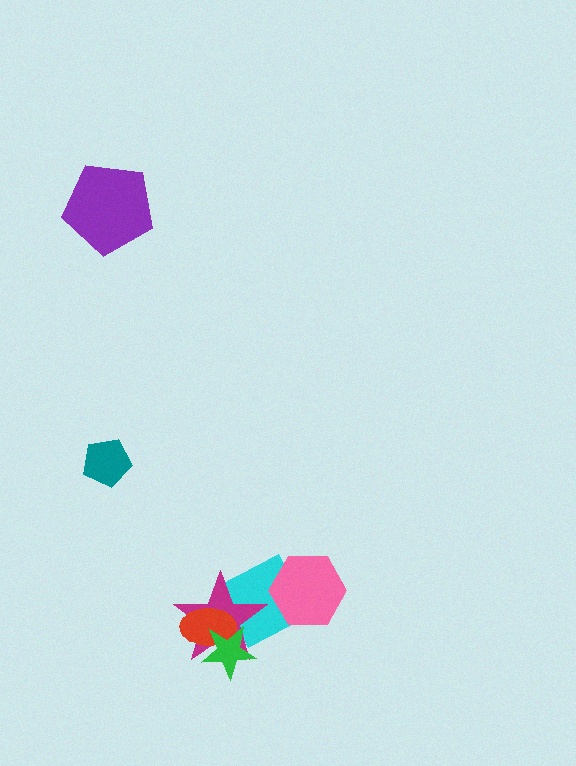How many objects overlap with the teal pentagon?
0 objects overlap with the teal pentagon.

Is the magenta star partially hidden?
Yes, it is partially covered by another shape.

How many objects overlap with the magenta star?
3 objects overlap with the magenta star.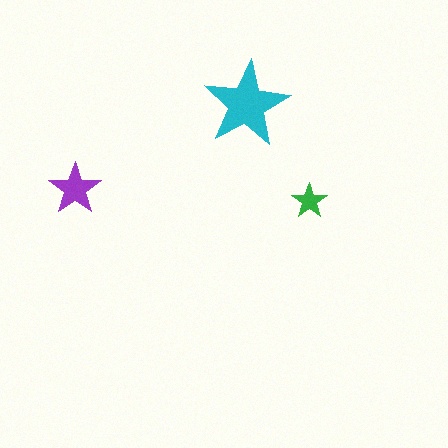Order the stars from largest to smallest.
the cyan one, the purple one, the green one.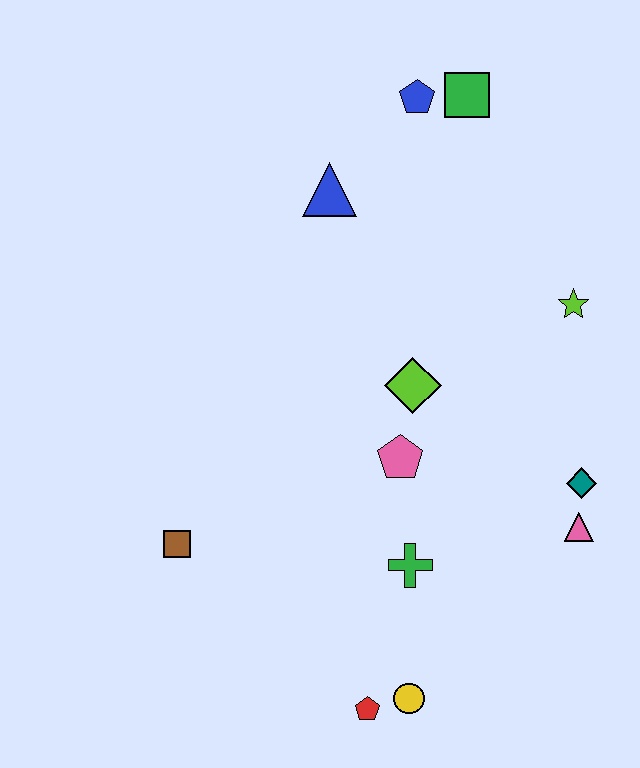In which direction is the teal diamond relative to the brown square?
The teal diamond is to the right of the brown square.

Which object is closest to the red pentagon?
The yellow circle is closest to the red pentagon.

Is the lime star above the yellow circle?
Yes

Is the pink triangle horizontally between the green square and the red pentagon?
No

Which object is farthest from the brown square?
The green square is farthest from the brown square.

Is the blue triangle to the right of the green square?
No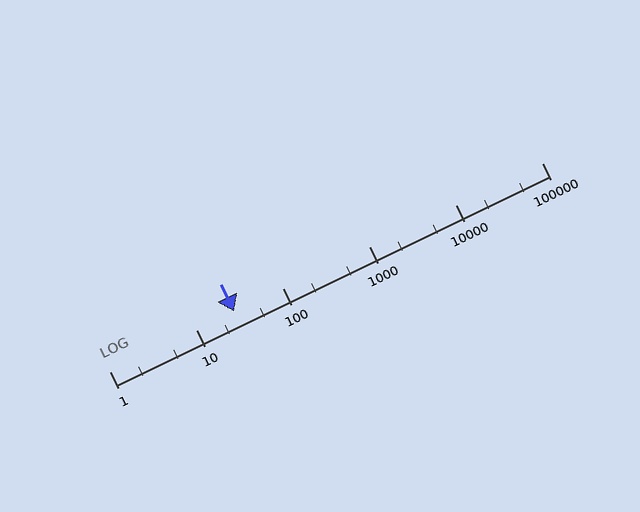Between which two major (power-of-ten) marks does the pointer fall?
The pointer is between 10 and 100.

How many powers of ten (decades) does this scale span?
The scale spans 5 decades, from 1 to 100000.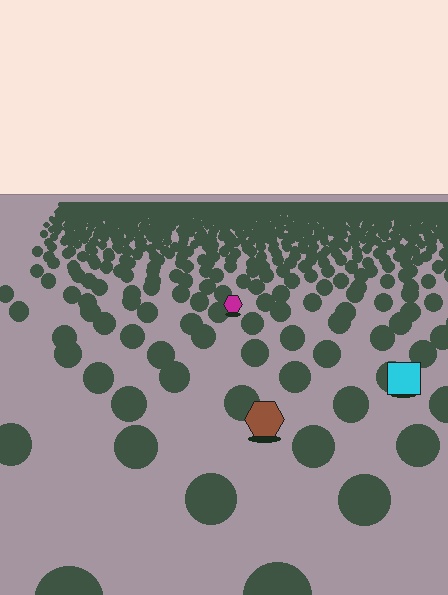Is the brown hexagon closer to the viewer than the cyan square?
Yes. The brown hexagon is closer — you can tell from the texture gradient: the ground texture is coarser near it.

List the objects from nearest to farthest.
From nearest to farthest: the brown hexagon, the cyan square, the magenta hexagon.